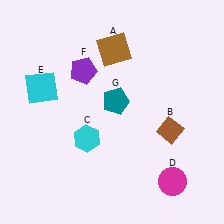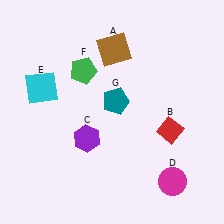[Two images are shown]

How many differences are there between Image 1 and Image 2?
There are 3 differences between the two images.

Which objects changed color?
B changed from brown to red. C changed from cyan to purple. F changed from purple to green.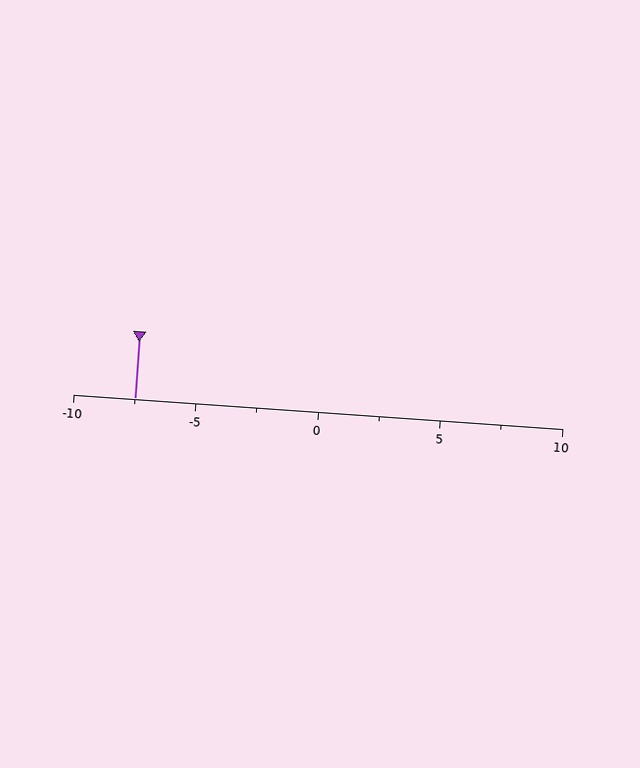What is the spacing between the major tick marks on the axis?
The major ticks are spaced 5 apart.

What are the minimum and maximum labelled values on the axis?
The axis runs from -10 to 10.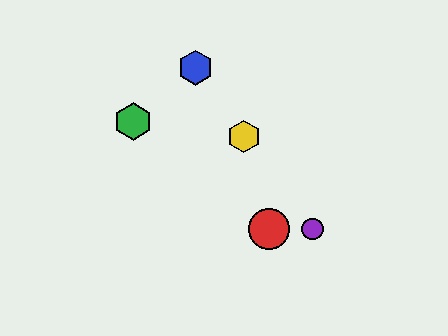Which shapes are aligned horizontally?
The red circle, the purple circle are aligned horizontally.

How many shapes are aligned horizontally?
2 shapes (the red circle, the purple circle) are aligned horizontally.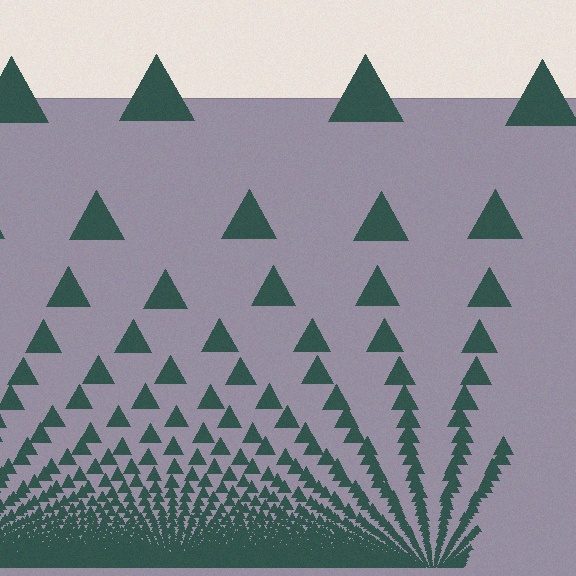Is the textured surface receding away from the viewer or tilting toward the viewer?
The surface appears to tilt toward the viewer. Texture elements get larger and sparser toward the top.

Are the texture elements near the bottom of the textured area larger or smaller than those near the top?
Smaller. The gradient is inverted — elements near the bottom are smaller and denser.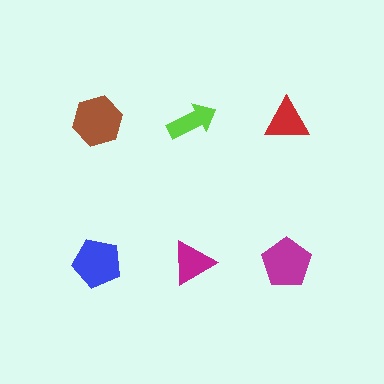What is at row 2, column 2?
A magenta triangle.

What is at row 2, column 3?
A magenta pentagon.